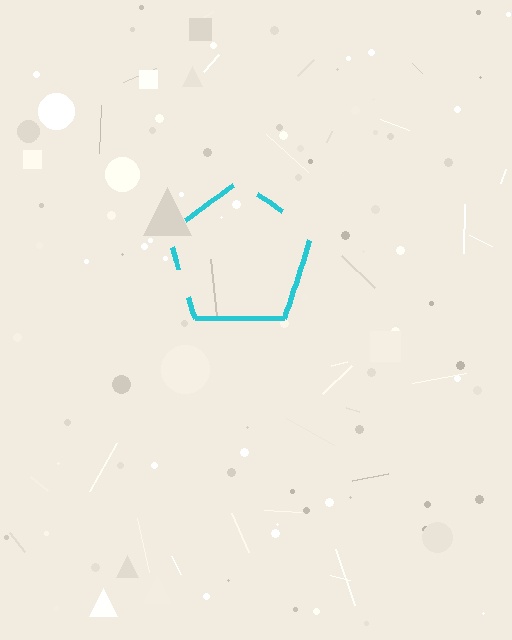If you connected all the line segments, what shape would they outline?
They would outline a pentagon.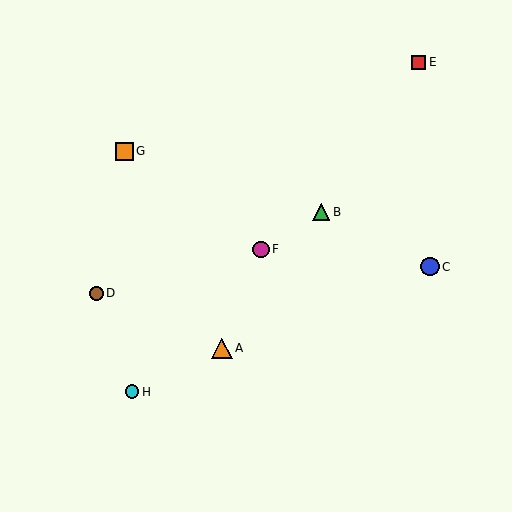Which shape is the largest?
The orange triangle (labeled A) is the largest.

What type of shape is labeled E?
Shape E is a red square.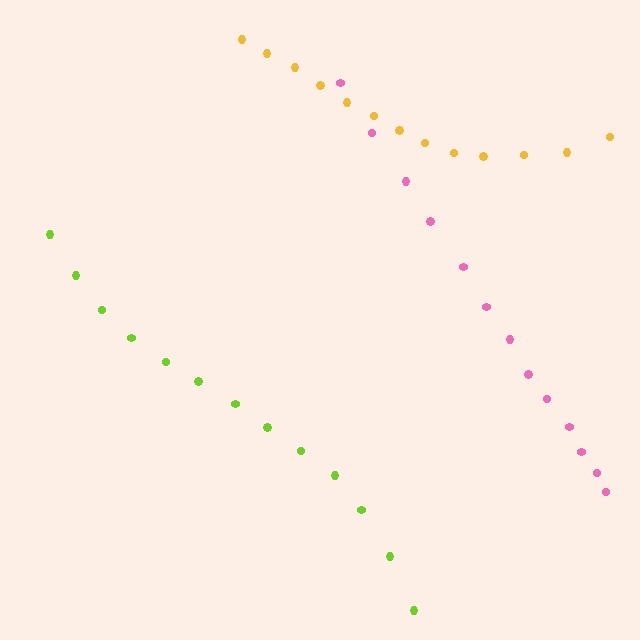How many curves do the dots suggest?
There are 3 distinct paths.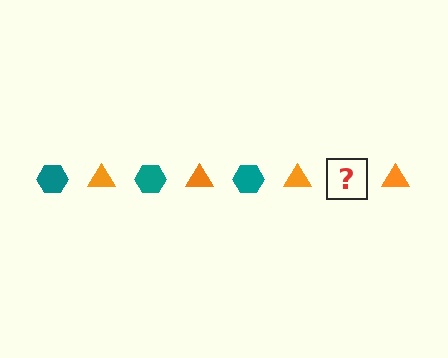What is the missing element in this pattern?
The missing element is a teal hexagon.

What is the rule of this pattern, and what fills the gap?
The rule is that the pattern alternates between teal hexagon and orange triangle. The gap should be filled with a teal hexagon.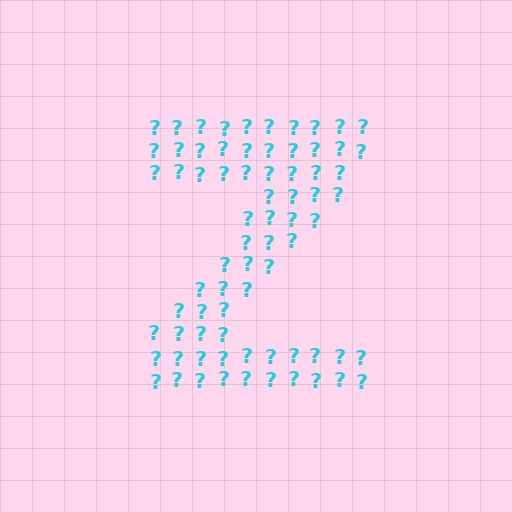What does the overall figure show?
The overall figure shows the letter Z.